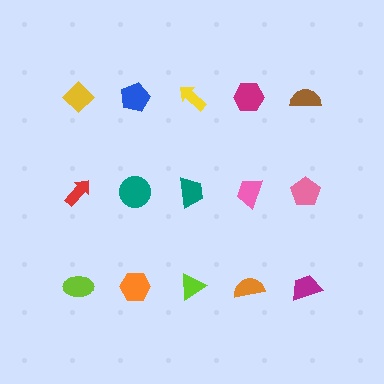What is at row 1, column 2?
A blue pentagon.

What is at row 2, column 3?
A teal trapezoid.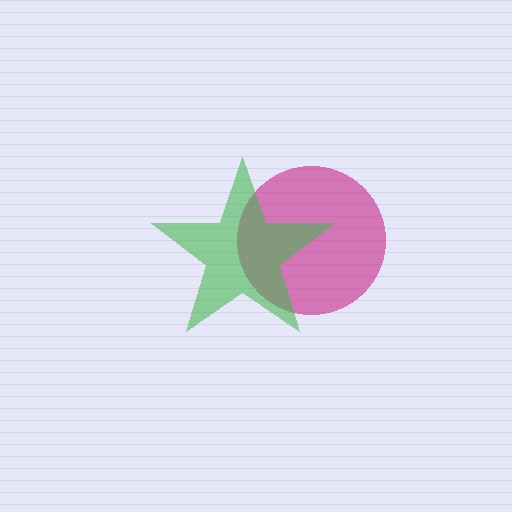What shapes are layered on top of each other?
The layered shapes are: a magenta circle, a green star.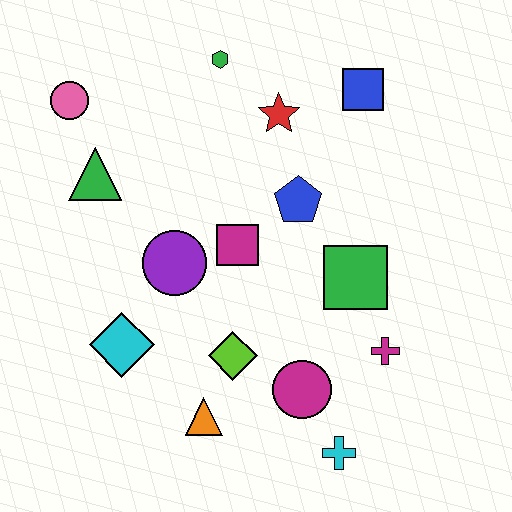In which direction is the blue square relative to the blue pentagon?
The blue square is above the blue pentagon.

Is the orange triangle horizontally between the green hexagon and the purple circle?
Yes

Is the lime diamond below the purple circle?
Yes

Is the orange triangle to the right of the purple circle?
Yes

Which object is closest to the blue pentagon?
The magenta square is closest to the blue pentagon.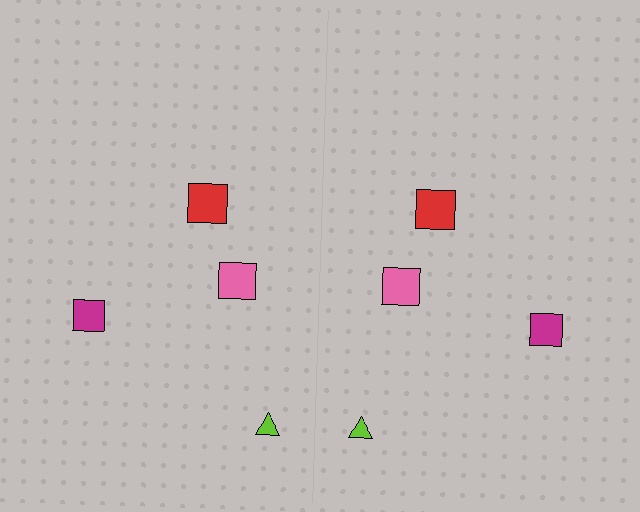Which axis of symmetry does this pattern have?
The pattern has a vertical axis of symmetry running through the center of the image.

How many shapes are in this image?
There are 8 shapes in this image.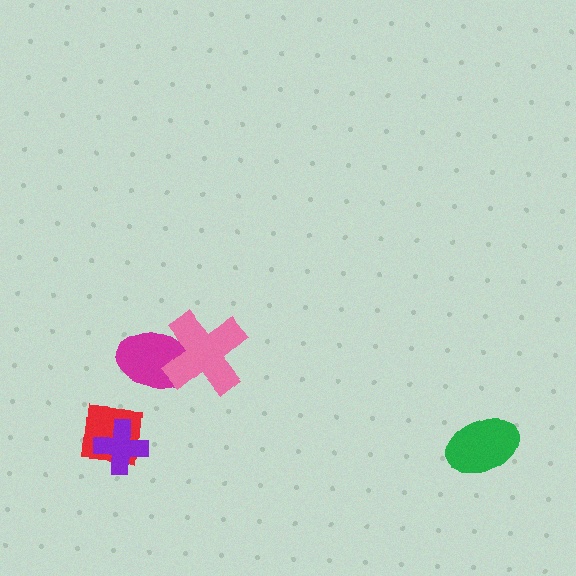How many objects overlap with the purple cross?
1 object overlaps with the purple cross.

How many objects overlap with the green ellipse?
0 objects overlap with the green ellipse.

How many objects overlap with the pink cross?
1 object overlaps with the pink cross.